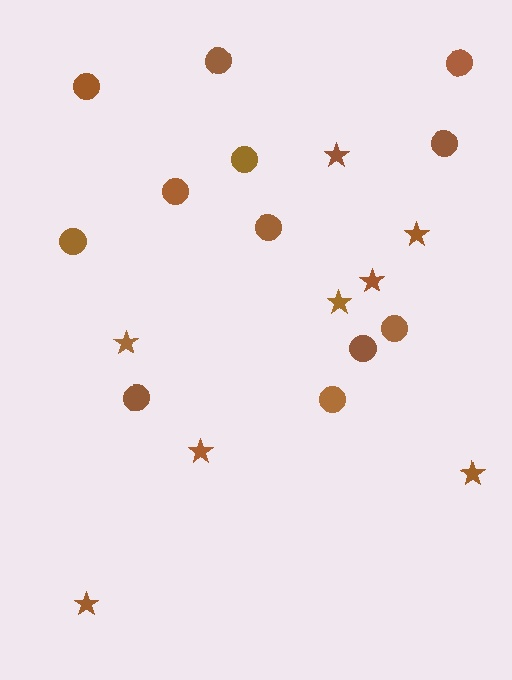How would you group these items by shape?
There are 2 groups: one group of circles (12) and one group of stars (8).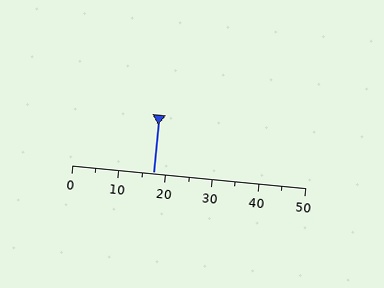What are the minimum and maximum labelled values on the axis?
The axis runs from 0 to 50.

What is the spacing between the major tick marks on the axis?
The major ticks are spaced 10 apart.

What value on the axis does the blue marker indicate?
The marker indicates approximately 17.5.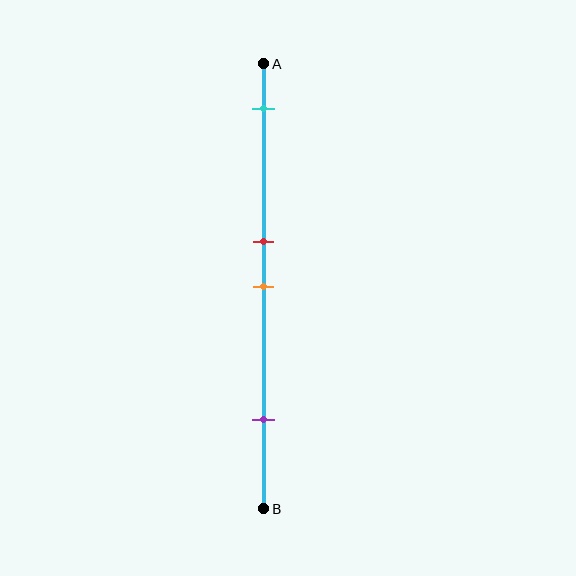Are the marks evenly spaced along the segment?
No, the marks are not evenly spaced.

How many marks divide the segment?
There are 4 marks dividing the segment.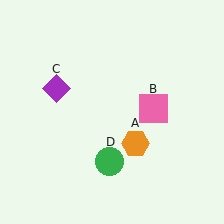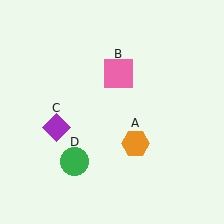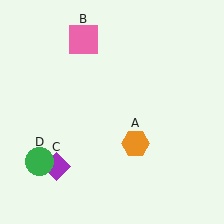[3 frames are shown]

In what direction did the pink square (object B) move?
The pink square (object B) moved up and to the left.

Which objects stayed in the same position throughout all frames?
Orange hexagon (object A) remained stationary.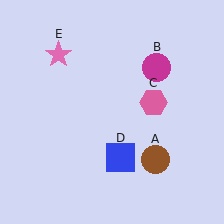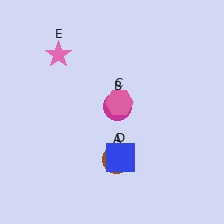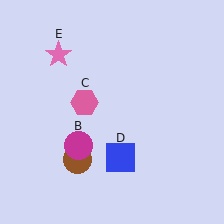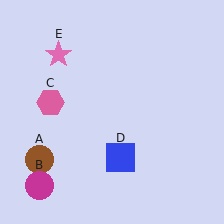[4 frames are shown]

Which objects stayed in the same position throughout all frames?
Blue square (object D) and pink star (object E) remained stationary.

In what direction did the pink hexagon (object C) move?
The pink hexagon (object C) moved left.